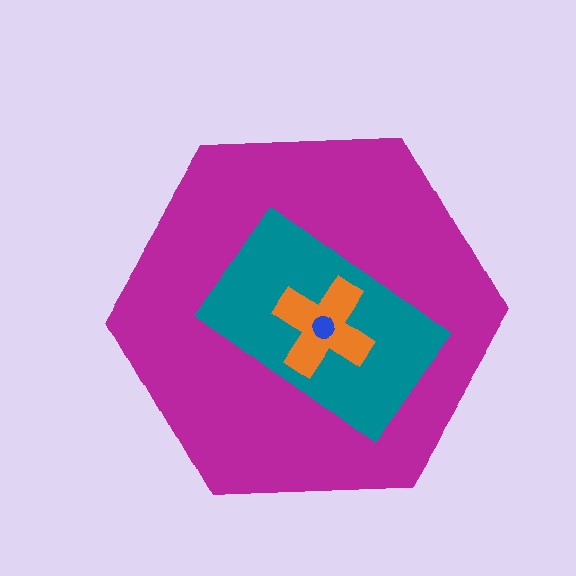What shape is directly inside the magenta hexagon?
The teal rectangle.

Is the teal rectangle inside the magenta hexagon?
Yes.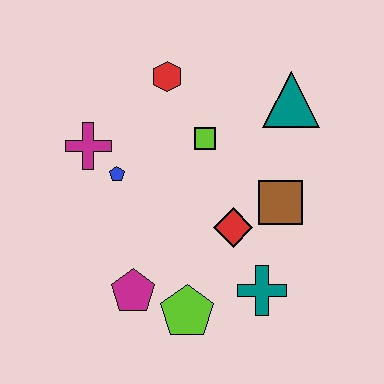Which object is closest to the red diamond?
The brown square is closest to the red diamond.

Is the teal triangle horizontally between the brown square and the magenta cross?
No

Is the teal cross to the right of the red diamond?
Yes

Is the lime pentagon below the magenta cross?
Yes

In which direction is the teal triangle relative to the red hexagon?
The teal triangle is to the right of the red hexagon.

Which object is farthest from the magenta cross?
The teal cross is farthest from the magenta cross.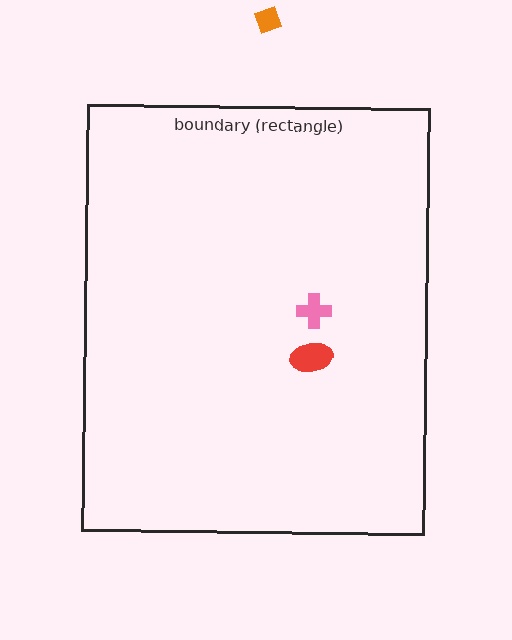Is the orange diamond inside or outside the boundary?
Outside.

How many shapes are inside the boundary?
2 inside, 1 outside.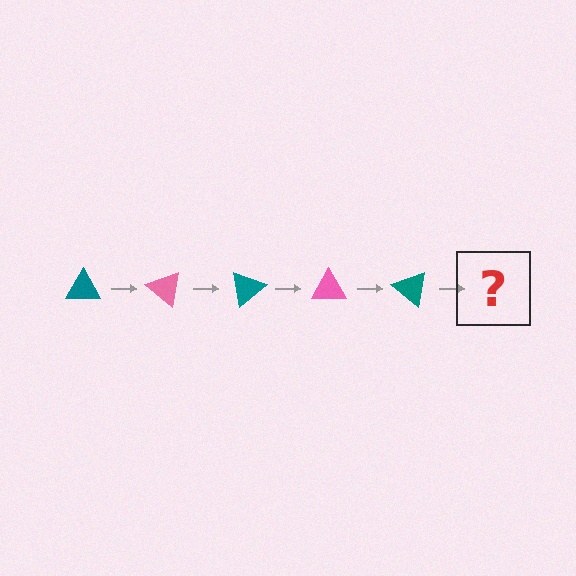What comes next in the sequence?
The next element should be a pink triangle, rotated 200 degrees from the start.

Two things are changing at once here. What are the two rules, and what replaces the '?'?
The two rules are that it rotates 40 degrees each step and the color cycles through teal and pink. The '?' should be a pink triangle, rotated 200 degrees from the start.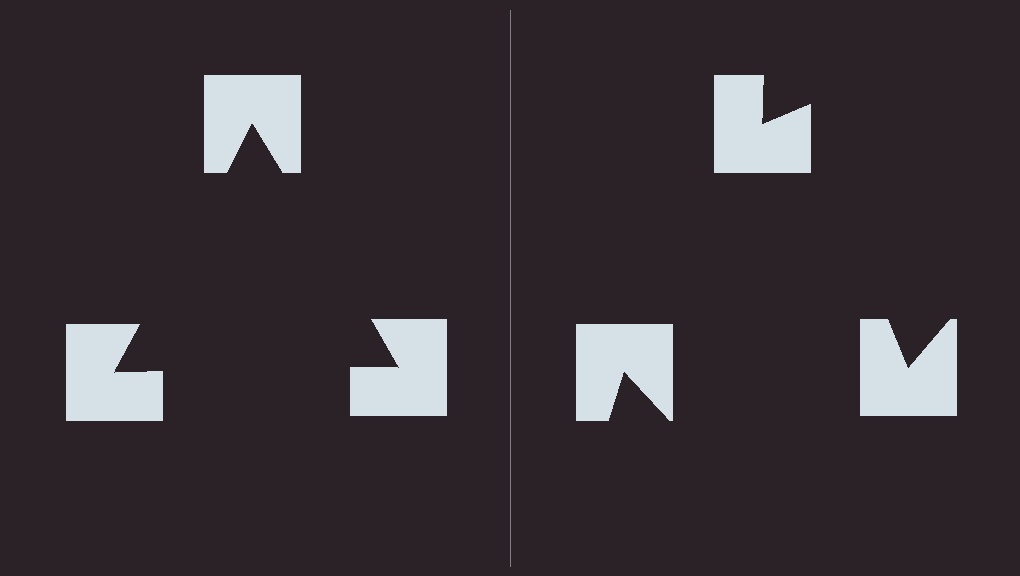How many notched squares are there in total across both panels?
6 — 3 on each side.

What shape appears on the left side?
An illusory triangle.